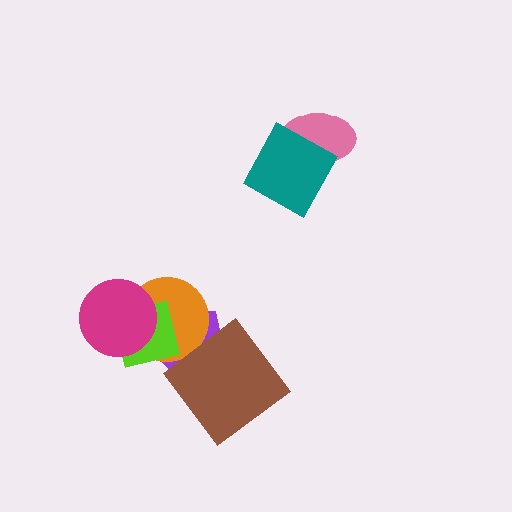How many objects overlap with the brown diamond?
1 object overlaps with the brown diamond.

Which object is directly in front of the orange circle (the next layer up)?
The lime square is directly in front of the orange circle.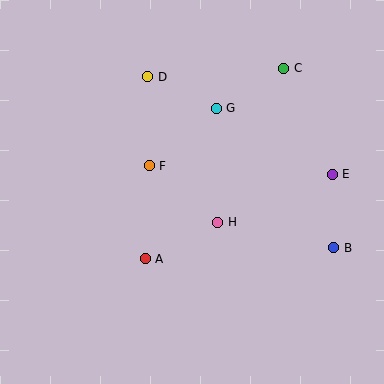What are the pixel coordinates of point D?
Point D is at (148, 77).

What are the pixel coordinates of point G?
Point G is at (216, 108).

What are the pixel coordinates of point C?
Point C is at (284, 68).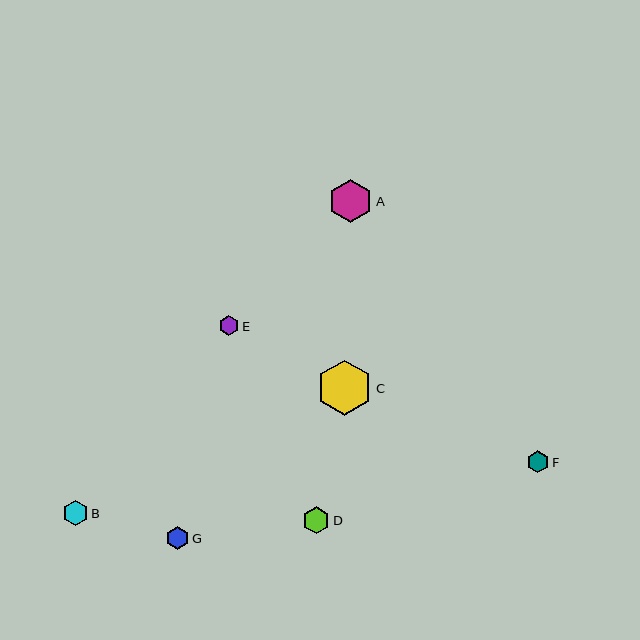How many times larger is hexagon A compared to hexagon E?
Hexagon A is approximately 2.2 times the size of hexagon E.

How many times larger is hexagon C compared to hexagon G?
Hexagon C is approximately 2.4 times the size of hexagon G.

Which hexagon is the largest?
Hexagon C is the largest with a size of approximately 55 pixels.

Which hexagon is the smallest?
Hexagon E is the smallest with a size of approximately 20 pixels.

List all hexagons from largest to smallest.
From largest to smallest: C, A, D, B, G, F, E.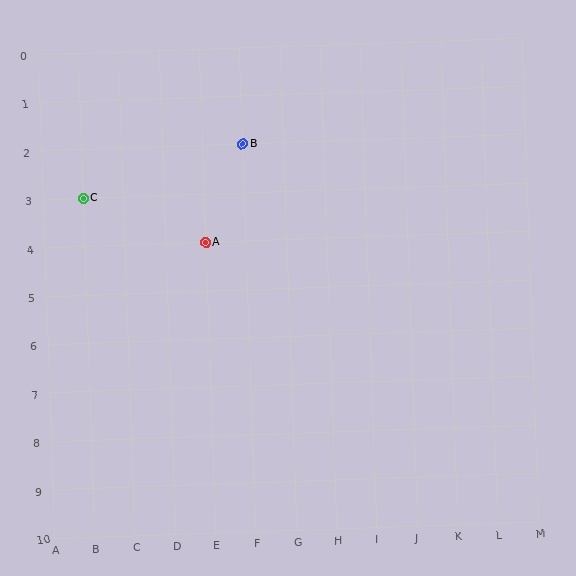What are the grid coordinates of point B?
Point B is at grid coordinates (F, 2).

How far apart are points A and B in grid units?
Points A and B are 1 column and 2 rows apart (about 2.2 grid units diagonally).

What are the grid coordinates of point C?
Point C is at grid coordinates (B, 3).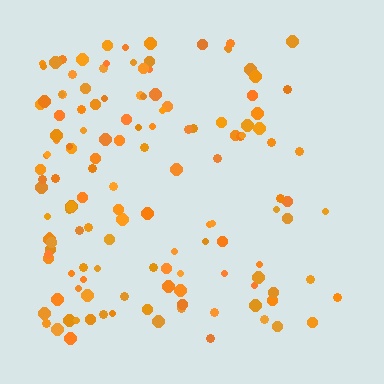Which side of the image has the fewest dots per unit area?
The right.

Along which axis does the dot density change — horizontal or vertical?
Horizontal.